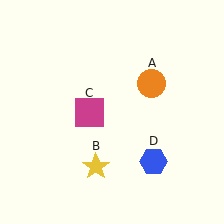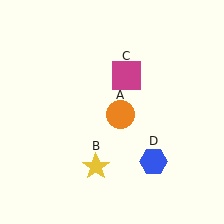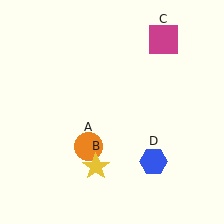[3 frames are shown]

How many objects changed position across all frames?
2 objects changed position: orange circle (object A), magenta square (object C).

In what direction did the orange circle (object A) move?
The orange circle (object A) moved down and to the left.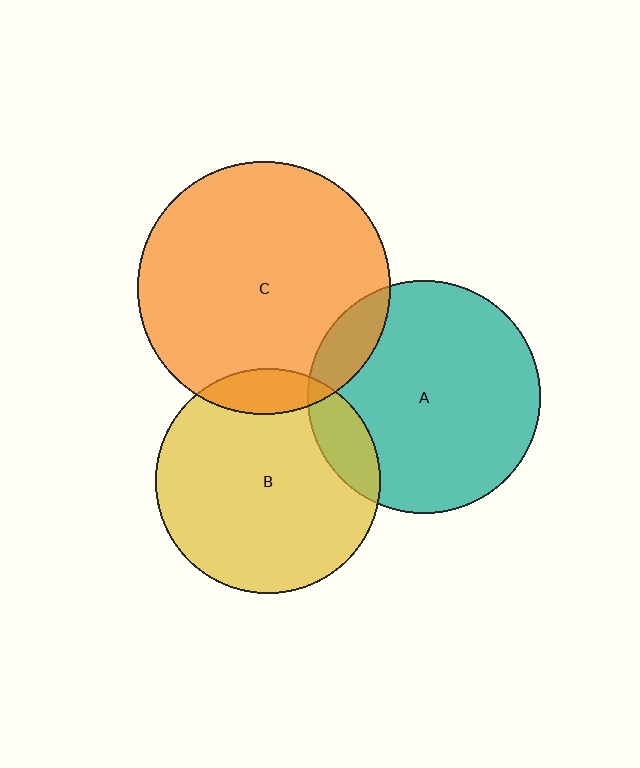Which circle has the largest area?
Circle C (orange).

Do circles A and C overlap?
Yes.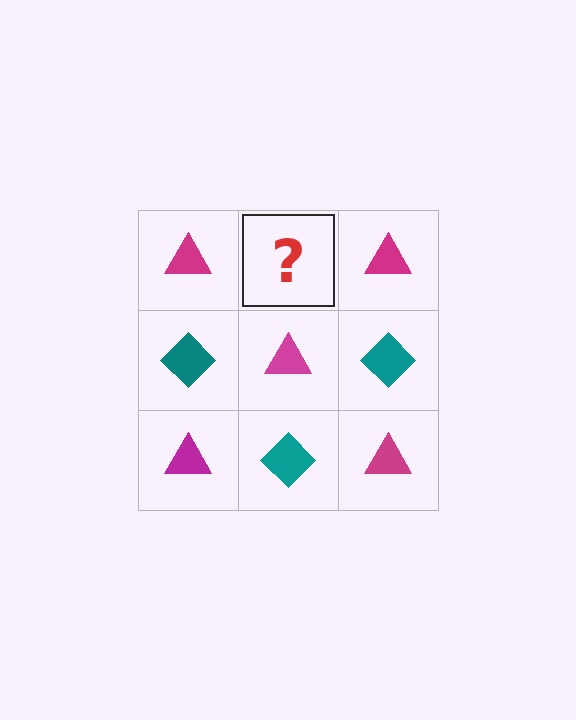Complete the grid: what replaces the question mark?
The question mark should be replaced with a teal diamond.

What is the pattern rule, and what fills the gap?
The rule is that it alternates magenta triangle and teal diamond in a checkerboard pattern. The gap should be filled with a teal diamond.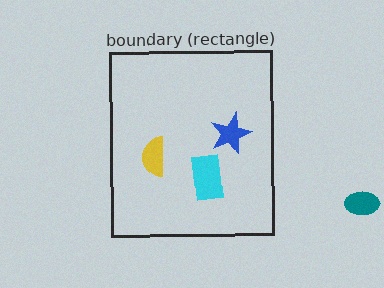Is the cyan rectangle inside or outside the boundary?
Inside.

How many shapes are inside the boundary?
3 inside, 1 outside.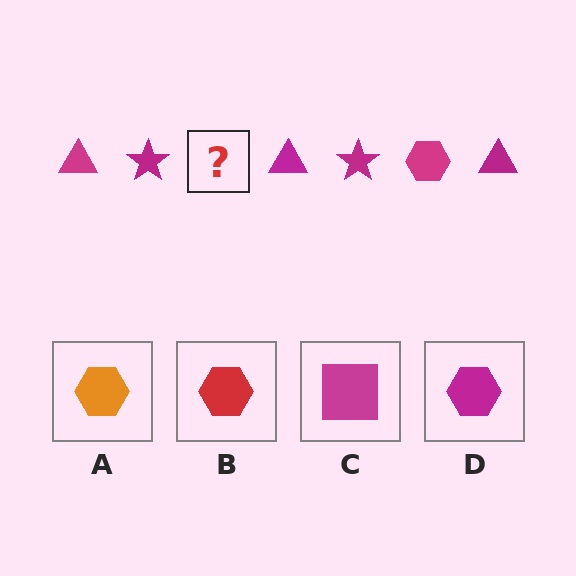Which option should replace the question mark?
Option D.